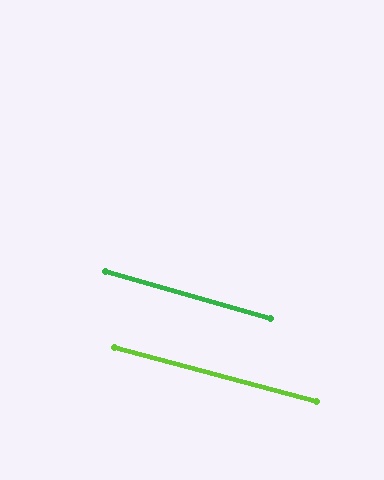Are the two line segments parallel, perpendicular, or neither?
Parallel — their directions differ by only 0.9°.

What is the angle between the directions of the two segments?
Approximately 1 degree.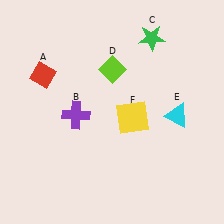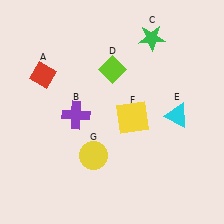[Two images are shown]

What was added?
A yellow circle (G) was added in Image 2.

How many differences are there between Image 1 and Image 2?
There is 1 difference between the two images.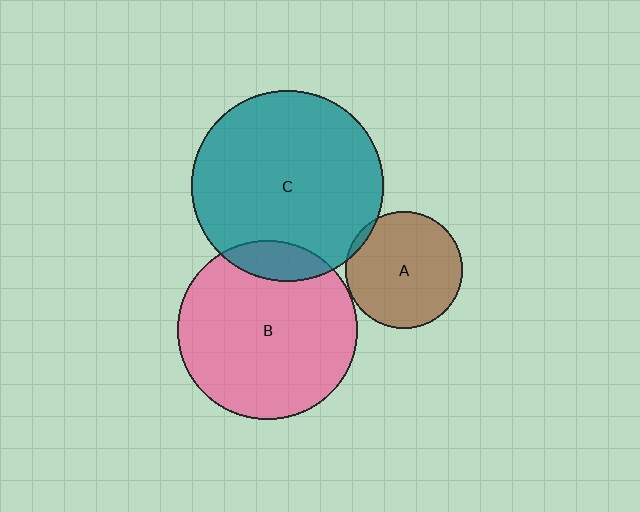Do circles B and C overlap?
Yes.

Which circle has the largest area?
Circle C (teal).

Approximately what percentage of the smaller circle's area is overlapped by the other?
Approximately 10%.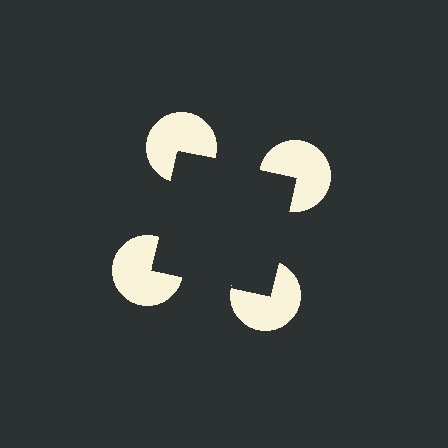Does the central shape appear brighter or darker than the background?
It typically appears slightly darker than the background, even though no actual brightness change is drawn.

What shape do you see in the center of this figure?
An illusory square — its edges are inferred from the aligned wedge cuts in the pac-man discs, not physically drawn.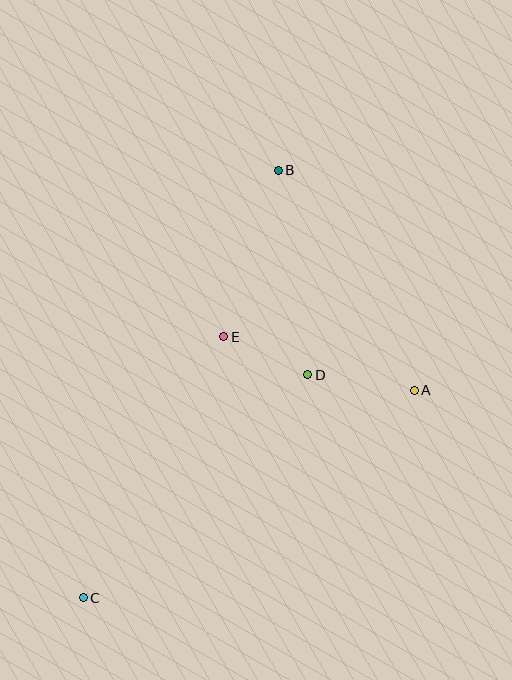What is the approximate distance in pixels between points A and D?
The distance between A and D is approximately 107 pixels.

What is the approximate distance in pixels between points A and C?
The distance between A and C is approximately 391 pixels.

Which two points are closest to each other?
Points D and E are closest to each other.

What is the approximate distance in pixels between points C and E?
The distance between C and E is approximately 297 pixels.